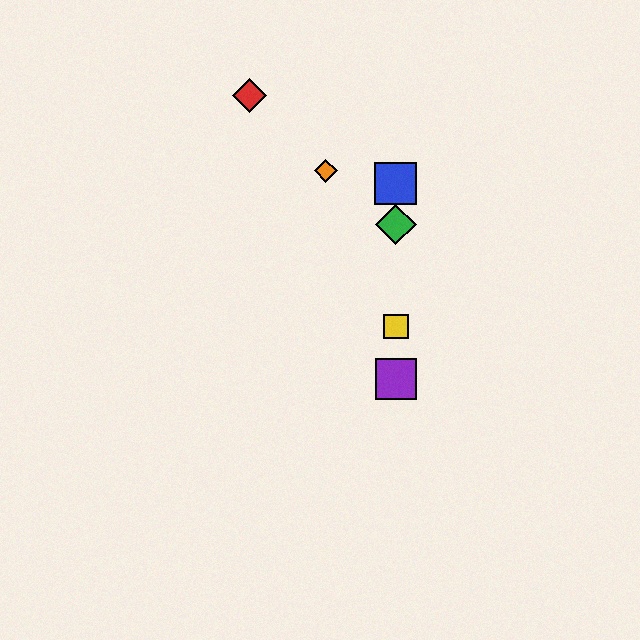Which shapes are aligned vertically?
The blue square, the green diamond, the yellow square, the purple square are aligned vertically.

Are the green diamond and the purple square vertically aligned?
Yes, both are at x≈396.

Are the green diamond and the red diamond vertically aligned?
No, the green diamond is at x≈396 and the red diamond is at x≈249.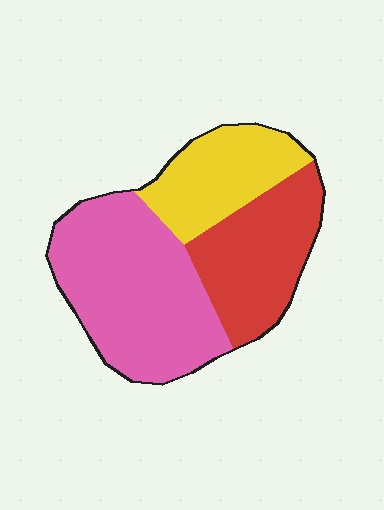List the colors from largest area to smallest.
From largest to smallest: pink, red, yellow.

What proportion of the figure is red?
Red takes up between a quarter and a half of the figure.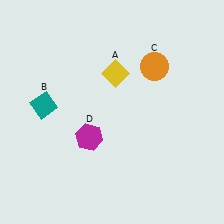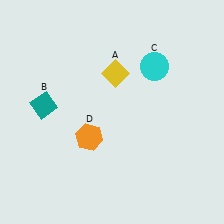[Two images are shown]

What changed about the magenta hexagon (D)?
In Image 1, D is magenta. In Image 2, it changed to orange.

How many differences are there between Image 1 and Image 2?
There are 2 differences between the two images.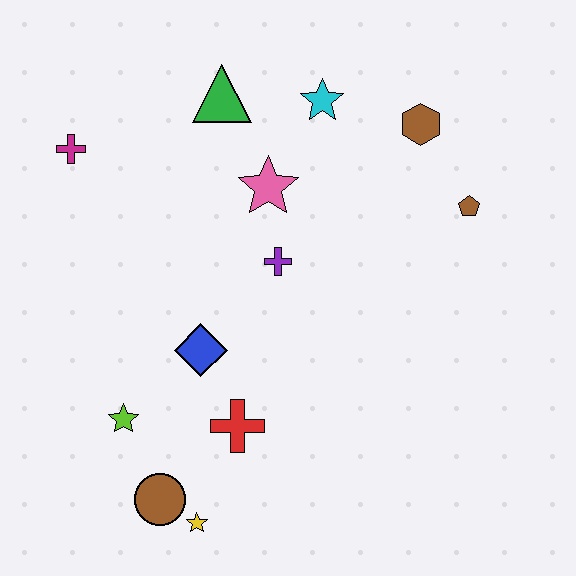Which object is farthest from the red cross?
The brown hexagon is farthest from the red cross.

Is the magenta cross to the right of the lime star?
No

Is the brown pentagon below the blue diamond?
No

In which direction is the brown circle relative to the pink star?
The brown circle is below the pink star.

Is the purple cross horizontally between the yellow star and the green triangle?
No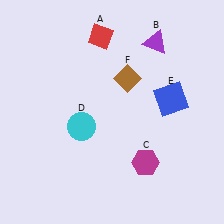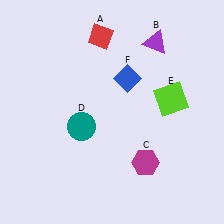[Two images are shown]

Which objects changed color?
D changed from cyan to teal. E changed from blue to lime. F changed from brown to blue.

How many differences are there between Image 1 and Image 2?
There are 3 differences between the two images.